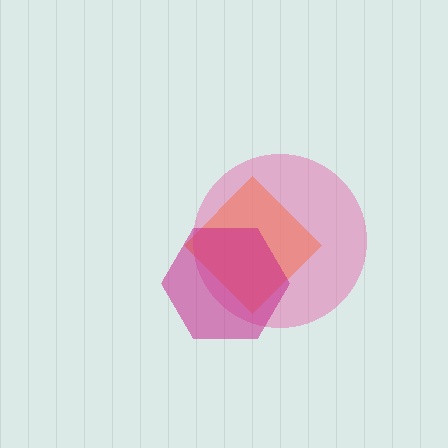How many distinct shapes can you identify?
There are 3 distinct shapes: an orange diamond, a pink circle, a magenta hexagon.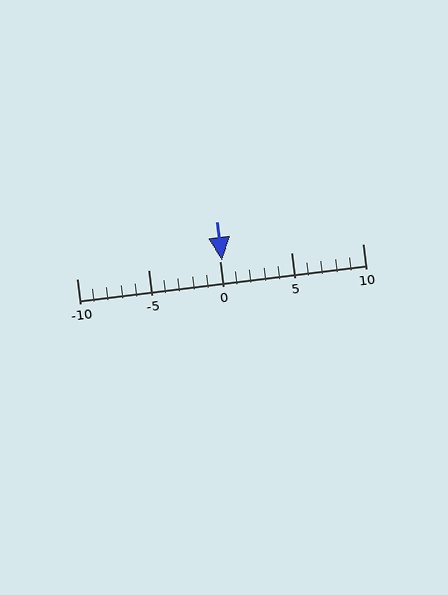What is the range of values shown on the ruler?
The ruler shows values from -10 to 10.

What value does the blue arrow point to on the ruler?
The blue arrow points to approximately 0.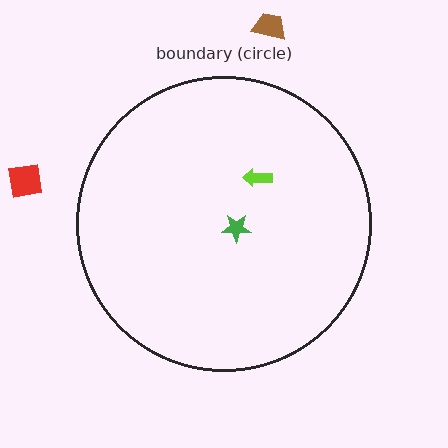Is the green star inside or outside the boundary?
Inside.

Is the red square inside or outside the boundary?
Outside.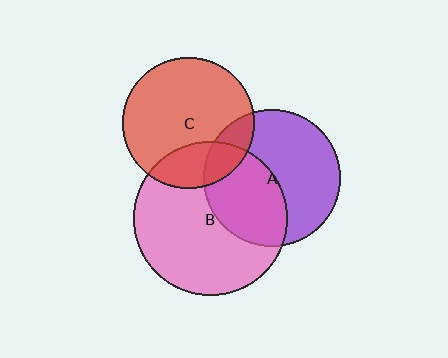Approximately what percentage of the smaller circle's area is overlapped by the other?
Approximately 25%.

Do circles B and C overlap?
Yes.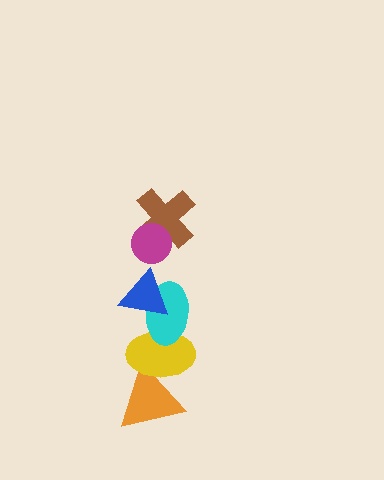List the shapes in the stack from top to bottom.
From top to bottom: the magenta circle, the brown cross, the blue triangle, the cyan ellipse, the yellow ellipse, the orange triangle.